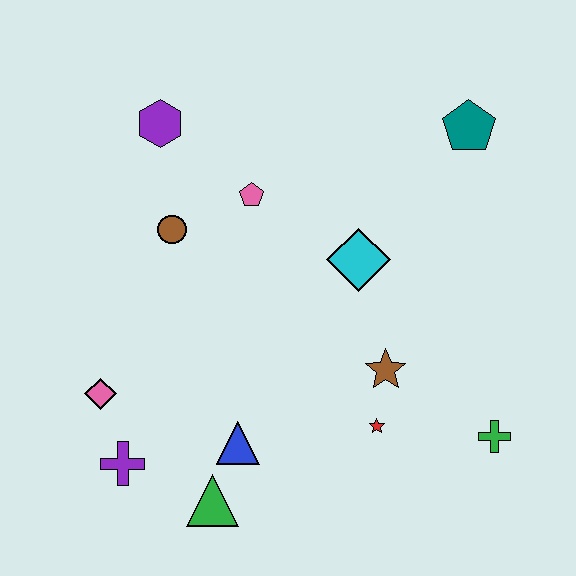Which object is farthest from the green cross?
The purple hexagon is farthest from the green cross.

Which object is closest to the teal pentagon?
The cyan diamond is closest to the teal pentagon.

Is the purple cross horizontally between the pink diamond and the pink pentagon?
Yes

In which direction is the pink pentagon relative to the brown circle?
The pink pentagon is to the right of the brown circle.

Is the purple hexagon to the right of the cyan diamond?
No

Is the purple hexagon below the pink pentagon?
No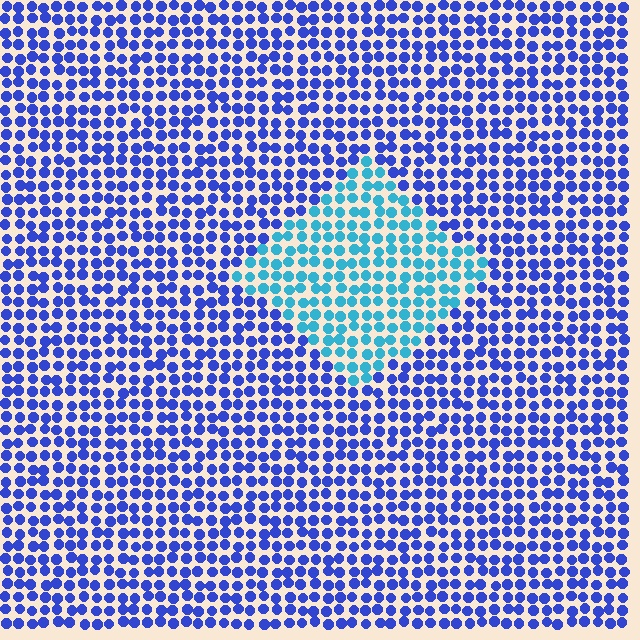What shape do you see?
I see a diamond.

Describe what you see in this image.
The image is filled with small blue elements in a uniform arrangement. A diamond-shaped region is visible where the elements are tinted to a slightly different hue, forming a subtle color boundary.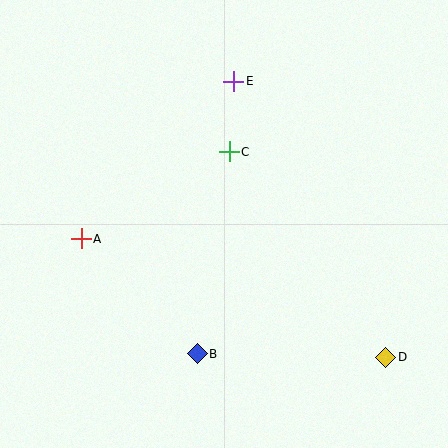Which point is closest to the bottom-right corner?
Point D is closest to the bottom-right corner.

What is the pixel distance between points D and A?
The distance between D and A is 327 pixels.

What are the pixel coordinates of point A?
Point A is at (81, 239).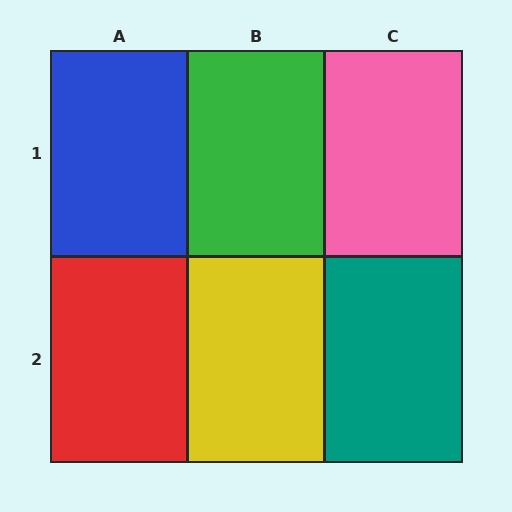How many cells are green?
1 cell is green.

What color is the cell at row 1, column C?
Pink.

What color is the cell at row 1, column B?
Green.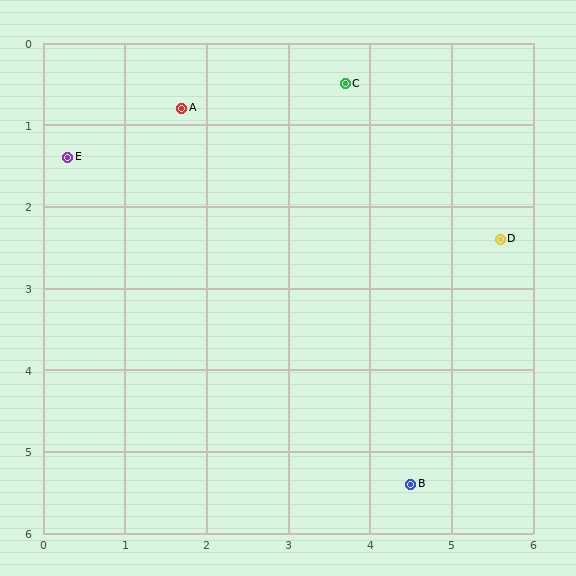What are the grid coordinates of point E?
Point E is at approximately (0.3, 1.4).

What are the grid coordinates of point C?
Point C is at approximately (3.7, 0.5).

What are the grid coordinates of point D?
Point D is at approximately (5.6, 2.4).